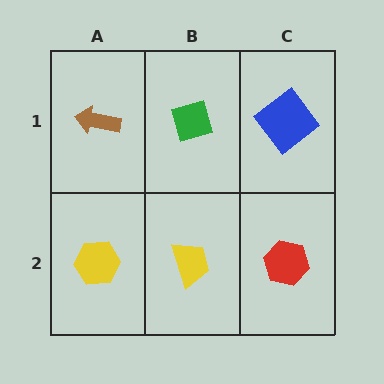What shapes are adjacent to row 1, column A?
A yellow hexagon (row 2, column A), a green diamond (row 1, column B).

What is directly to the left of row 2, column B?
A yellow hexagon.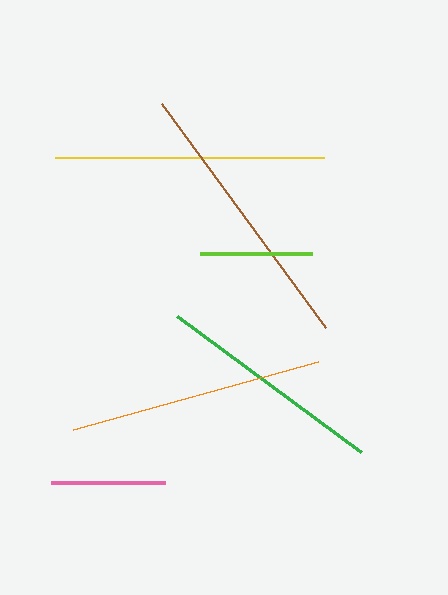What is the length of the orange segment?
The orange segment is approximately 254 pixels long.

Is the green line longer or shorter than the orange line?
The orange line is longer than the green line.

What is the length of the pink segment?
The pink segment is approximately 114 pixels long.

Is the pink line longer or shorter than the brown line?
The brown line is longer than the pink line.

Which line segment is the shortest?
The lime line is the shortest at approximately 112 pixels.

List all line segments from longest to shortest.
From longest to shortest: brown, yellow, orange, green, pink, lime.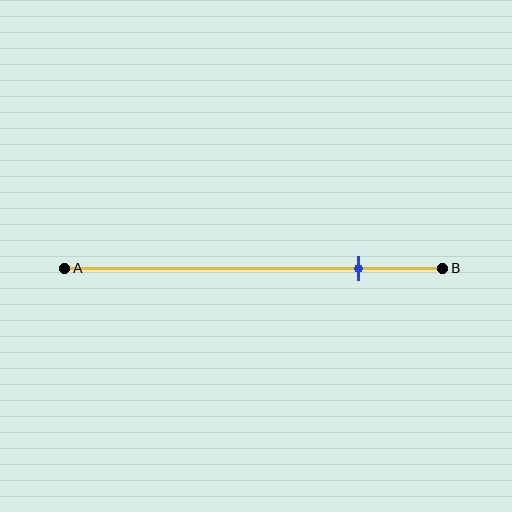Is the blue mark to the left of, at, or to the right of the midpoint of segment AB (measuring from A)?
The blue mark is to the right of the midpoint of segment AB.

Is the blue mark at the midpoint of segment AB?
No, the mark is at about 80% from A, not at the 50% midpoint.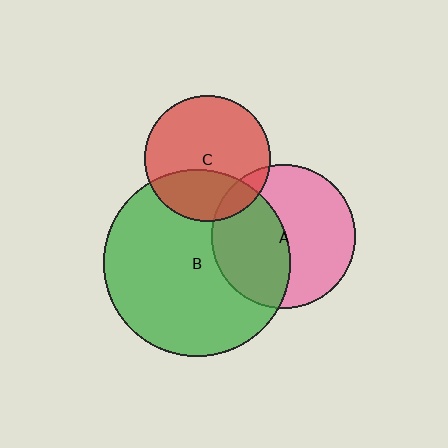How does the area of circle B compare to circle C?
Approximately 2.2 times.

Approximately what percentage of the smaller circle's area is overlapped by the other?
Approximately 10%.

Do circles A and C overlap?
Yes.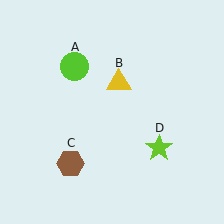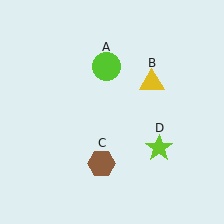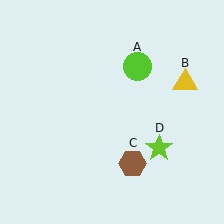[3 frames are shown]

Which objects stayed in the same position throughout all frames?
Lime star (object D) remained stationary.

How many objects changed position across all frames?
3 objects changed position: lime circle (object A), yellow triangle (object B), brown hexagon (object C).